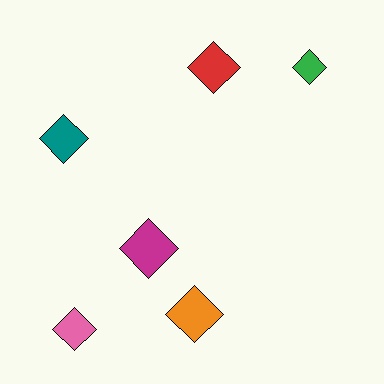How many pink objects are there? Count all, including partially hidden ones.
There is 1 pink object.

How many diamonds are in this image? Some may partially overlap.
There are 6 diamonds.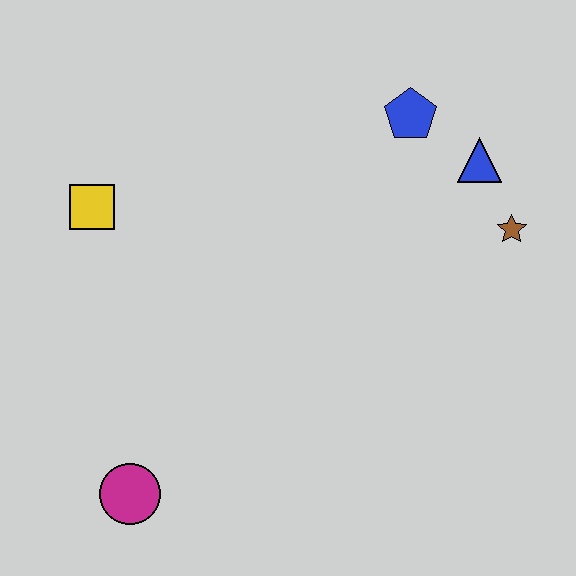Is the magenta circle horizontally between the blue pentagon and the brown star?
No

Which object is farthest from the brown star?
The magenta circle is farthest from the brown star.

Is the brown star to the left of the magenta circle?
No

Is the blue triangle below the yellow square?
No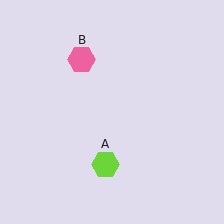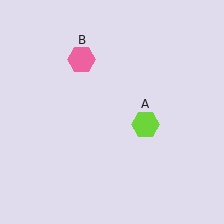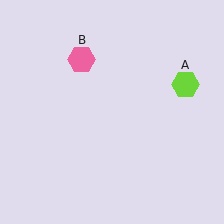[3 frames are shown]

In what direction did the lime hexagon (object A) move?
The lime hexagon (object A) moved up and to the right.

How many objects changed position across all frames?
1 object changed position: lime hexagon (object A).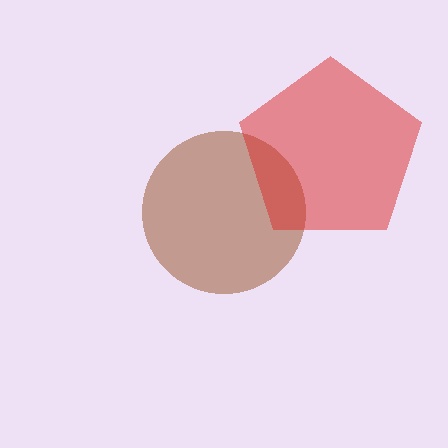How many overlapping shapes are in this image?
There are 2 overlapping shapes in the image.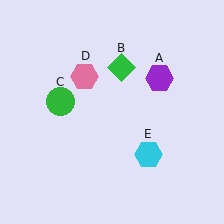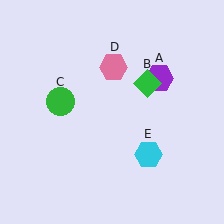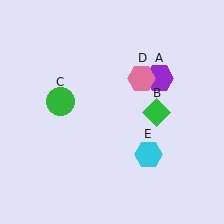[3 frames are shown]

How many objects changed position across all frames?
2 objects changed position: green diamond (object B), pink hexagon (object D).